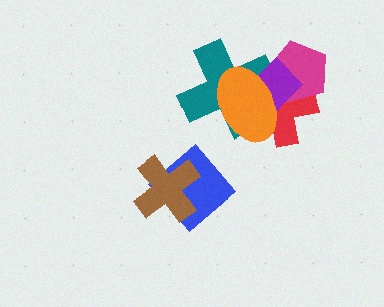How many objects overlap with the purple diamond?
4 objects overlap with the purple diamond.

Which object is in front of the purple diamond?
The orange ellipse is in front of the purple diamond.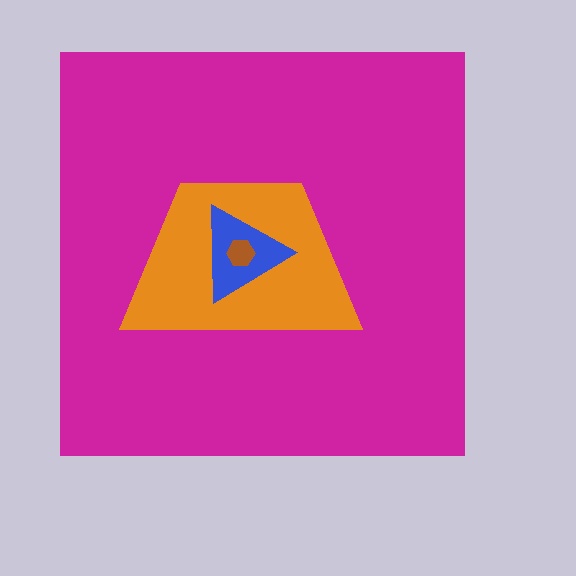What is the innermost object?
The brown hexagon.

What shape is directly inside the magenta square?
The orange trapezoid.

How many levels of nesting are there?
4.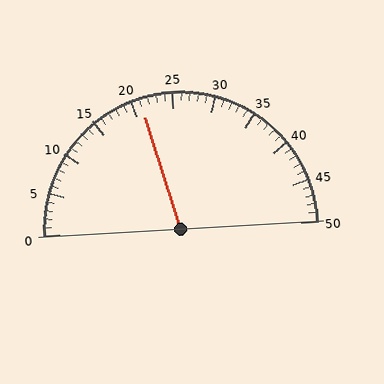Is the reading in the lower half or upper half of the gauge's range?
The reading is in the lower half of the range (0 to 50).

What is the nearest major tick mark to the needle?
The nearest major tick mark is 20.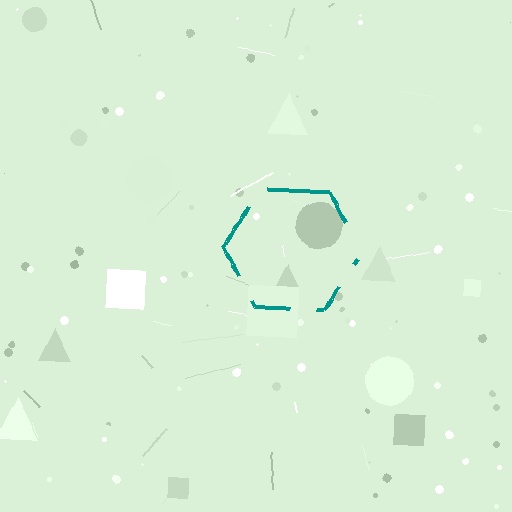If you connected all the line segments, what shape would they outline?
They would outline a hexagon.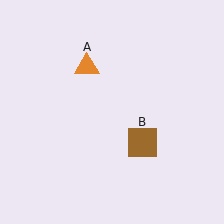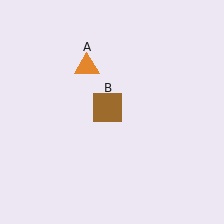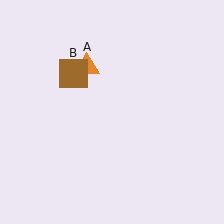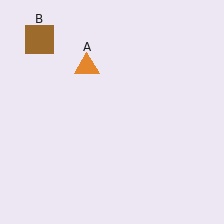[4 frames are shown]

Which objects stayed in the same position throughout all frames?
Orange triangle (object A) remained stationary.